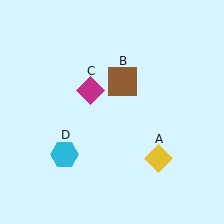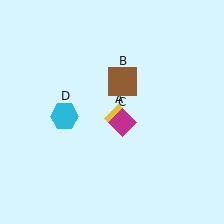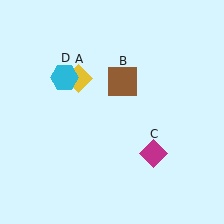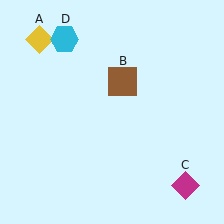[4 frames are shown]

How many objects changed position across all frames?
3 objects changed position: yellow diamond (object A), magenta diamond (object C), cyan hexagon (object D).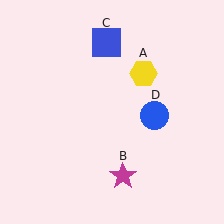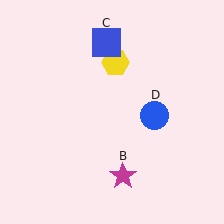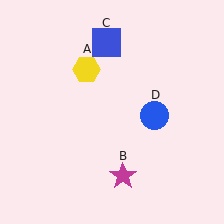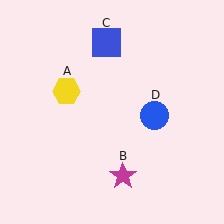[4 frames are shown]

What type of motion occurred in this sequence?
The yellow hexagon (object A) rotated counterclockwise around the center of the scene.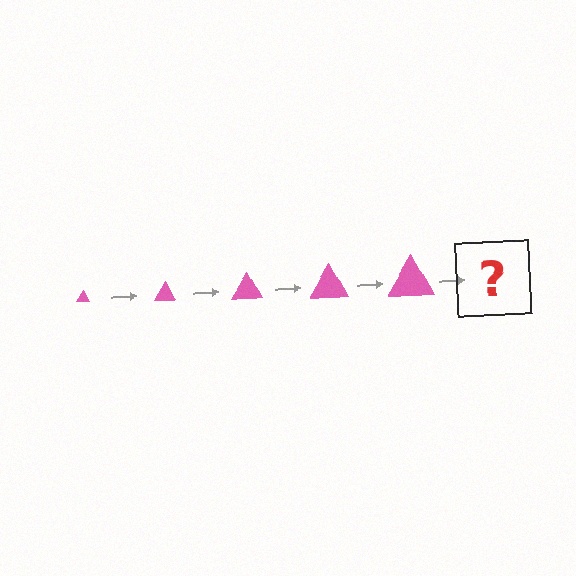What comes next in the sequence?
The next element should be a pink triangle, larger than the previous one.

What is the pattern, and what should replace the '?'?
The pattern is that the triangle gets progressively larger each step. The '?' should be a pink triangle, larger than the previous one.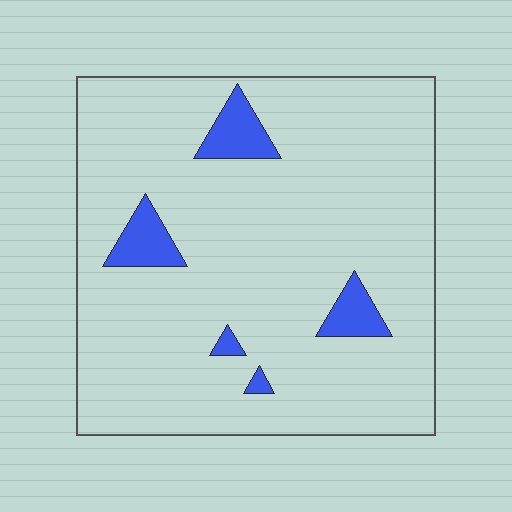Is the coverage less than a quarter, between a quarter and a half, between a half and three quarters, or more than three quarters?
Less than a quarter.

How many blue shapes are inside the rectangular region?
5.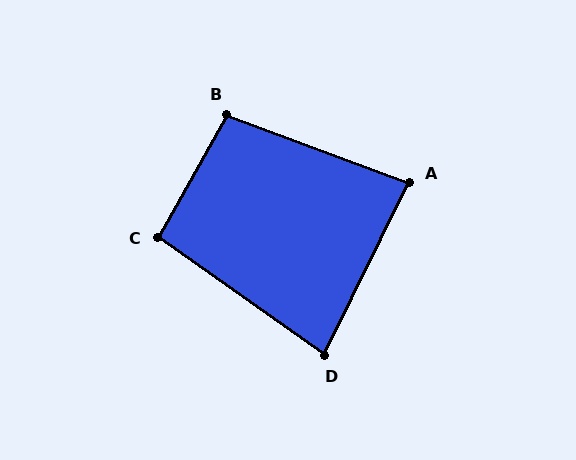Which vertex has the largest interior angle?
B, at approximately 99 degrees.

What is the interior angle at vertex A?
Approximately 84 degrees (acute).